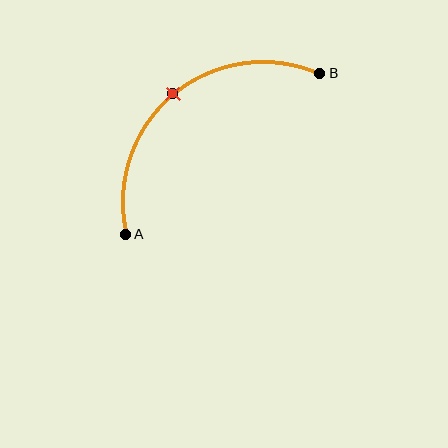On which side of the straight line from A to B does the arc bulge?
The arc bulges above and to the left of the straight line connecting A and B.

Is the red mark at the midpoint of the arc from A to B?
Yes. The red mark lies on the arc at equal arc-length from both A and B — it is the arc midpoint.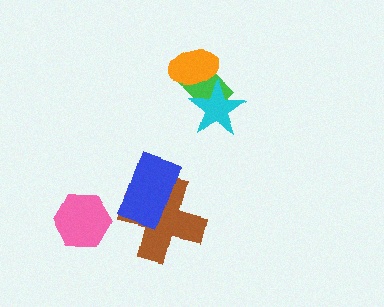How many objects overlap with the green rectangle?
2 objects overlap with the green rectangle.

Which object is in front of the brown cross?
The blue rectangle is in front of the brown cross.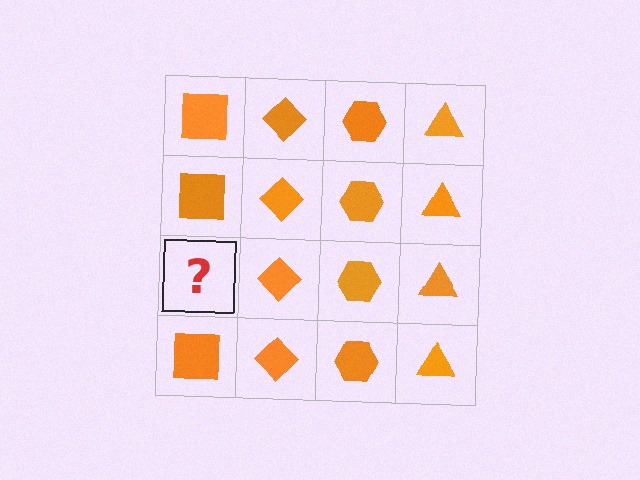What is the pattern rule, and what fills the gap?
The rule is that each column has a consistent shape. The gap should be filled with an orange square.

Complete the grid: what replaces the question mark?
The question mark should be replaced with an orange square.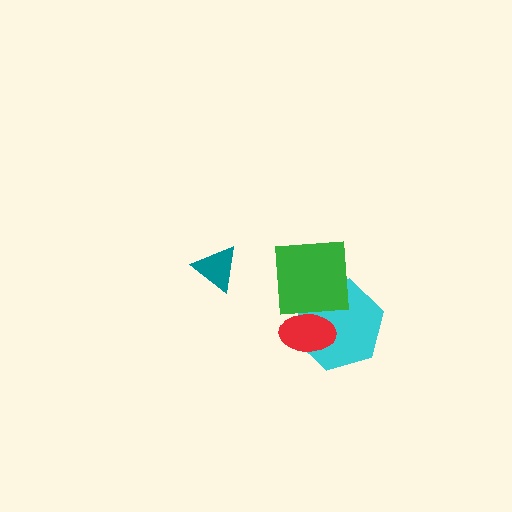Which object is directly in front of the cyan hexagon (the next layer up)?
The red ellipse is directly in front of the cyan hexagon.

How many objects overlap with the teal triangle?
0 objects overlap with the teal triangle.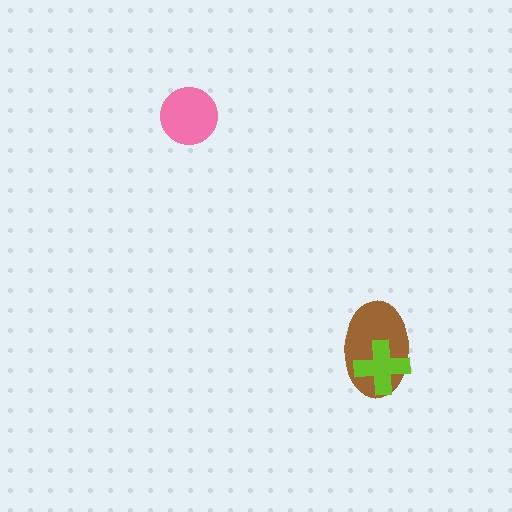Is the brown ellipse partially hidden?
Yes, it is partially covered by another shape.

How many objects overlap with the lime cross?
1 object overlaps with the lime cross.